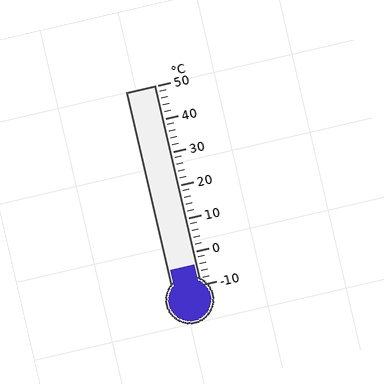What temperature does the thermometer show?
The thermometer shows approximately -4°C.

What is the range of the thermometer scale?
The thermometer scale ranges from -10°C to 50°C.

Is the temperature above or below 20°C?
The temperature is below 20°C.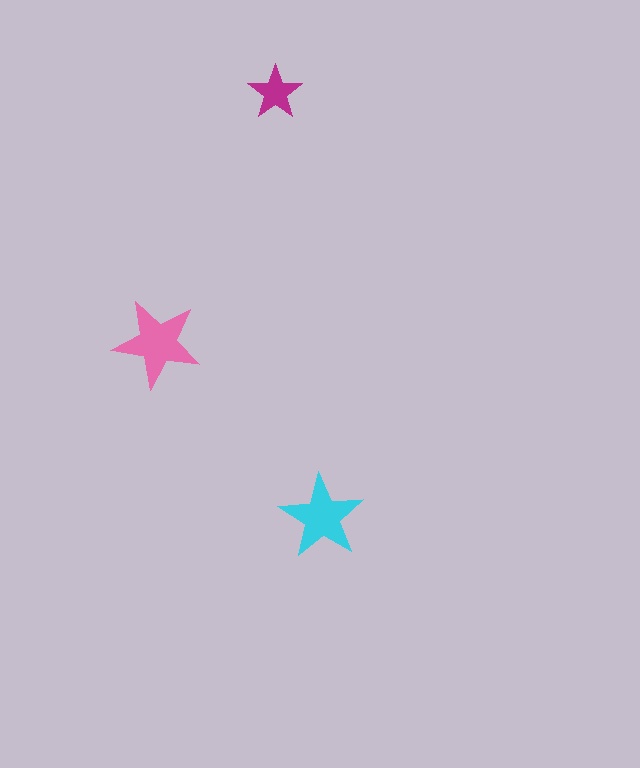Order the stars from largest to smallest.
the pink one, the cyan one, the magenta one.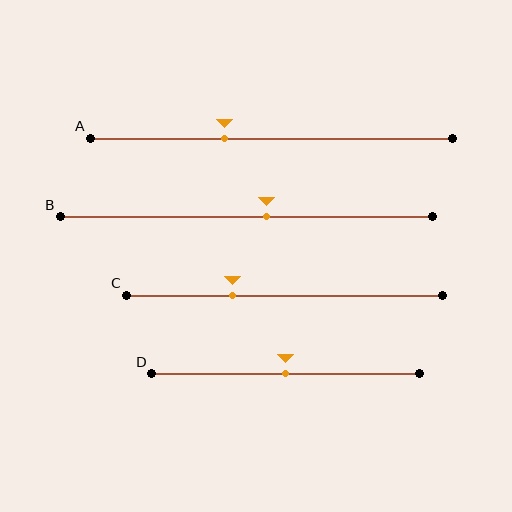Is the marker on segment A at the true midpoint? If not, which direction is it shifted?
No, the marker on segment A is shifted to the left by about 13% of the segment length.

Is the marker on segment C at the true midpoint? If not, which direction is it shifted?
No, the marker on segment C is shifted to the left by about 16% of the segment length.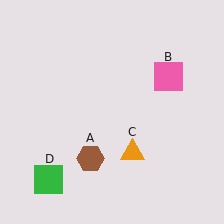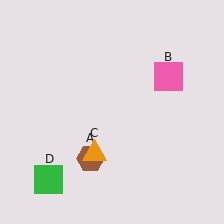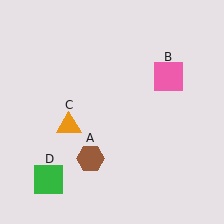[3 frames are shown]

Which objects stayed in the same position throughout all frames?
Brown hexagon (object A) and pink square (object B) and green square (object D) remained stationary.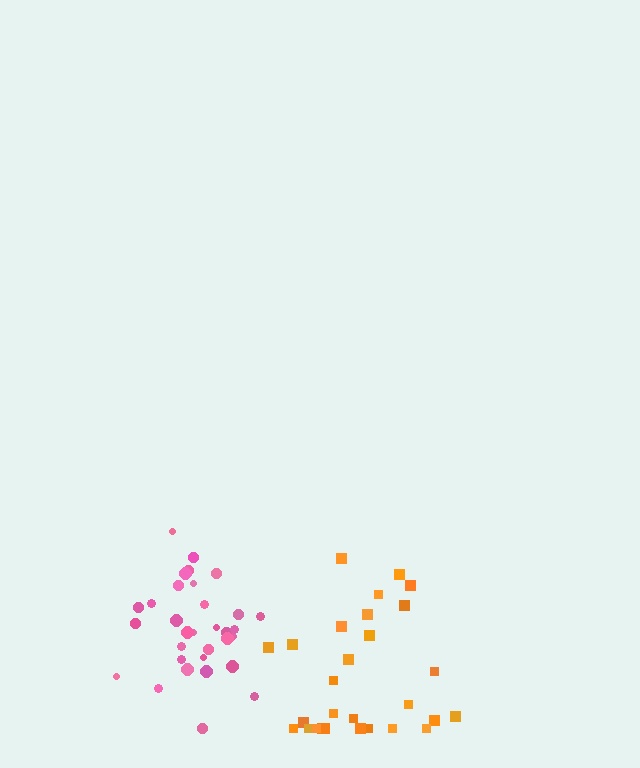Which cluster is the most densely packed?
Pink.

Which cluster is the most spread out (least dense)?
Orange.